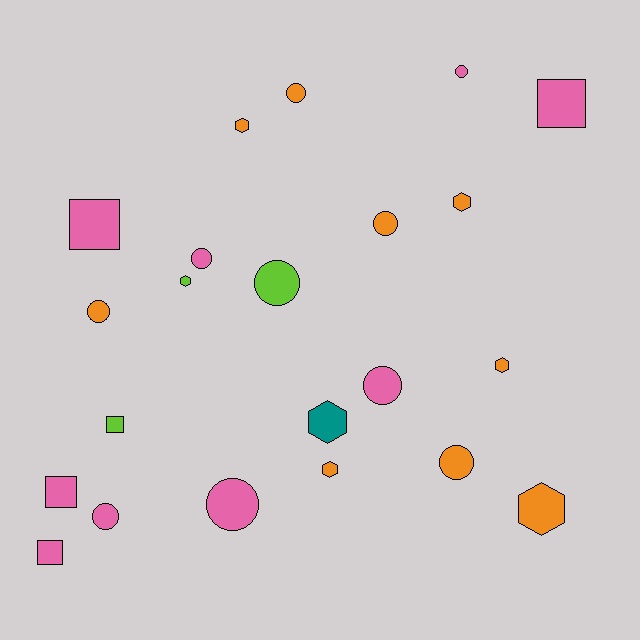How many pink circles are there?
There are 5 pink circles.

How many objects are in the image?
There are 22 objects.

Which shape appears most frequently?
Circle, with 10 objects.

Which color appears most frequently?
Pink, with 9 objects.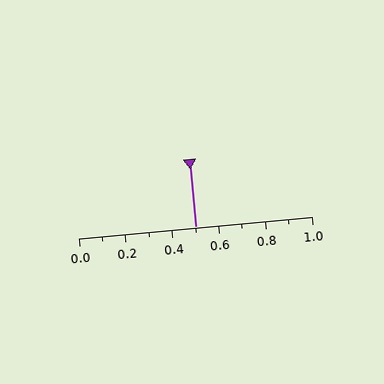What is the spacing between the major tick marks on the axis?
The major ticks are spaced 0.2 apart.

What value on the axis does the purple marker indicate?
The marker indicates approximately 0.5.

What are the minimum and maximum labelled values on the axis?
The axis runs from 0.0 to 1.0.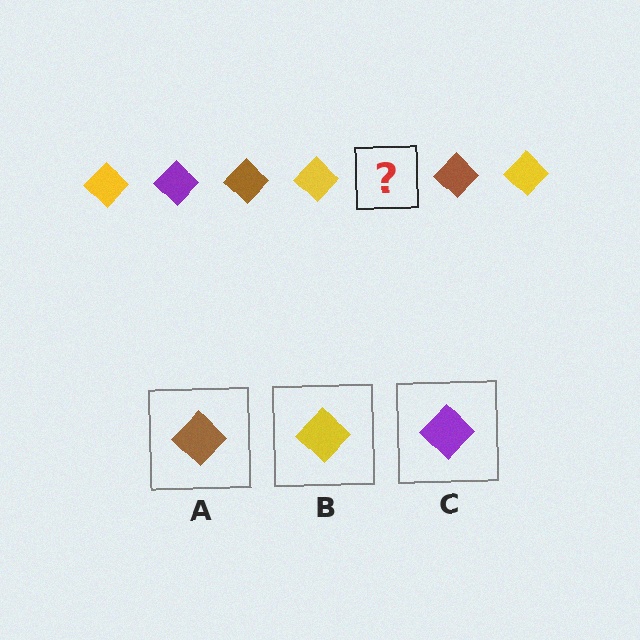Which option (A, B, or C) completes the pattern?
C.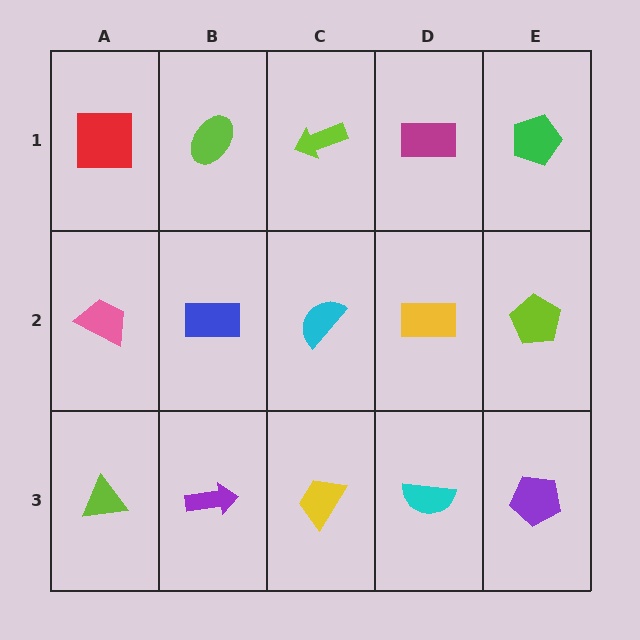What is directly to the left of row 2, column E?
A yellow rectangle.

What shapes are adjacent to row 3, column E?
A lime pentagon (row 2, column E), a cyan semicircle (row 3, column D).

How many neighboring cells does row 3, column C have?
3.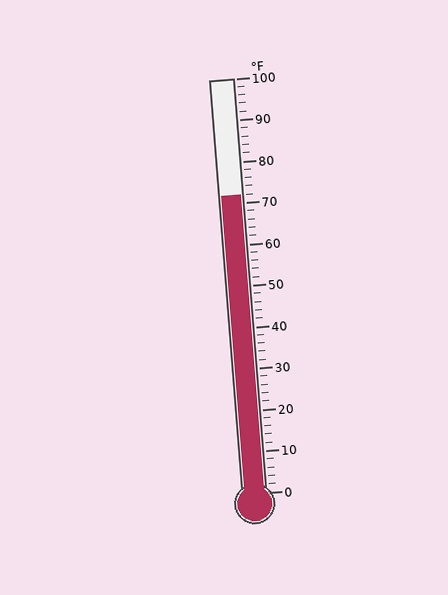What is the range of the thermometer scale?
The thermometer scale ranges from 0°F to 100°F.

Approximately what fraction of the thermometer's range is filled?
The thermometer is filled to approximately 70% of its range.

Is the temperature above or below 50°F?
The temperature is above 50°F.